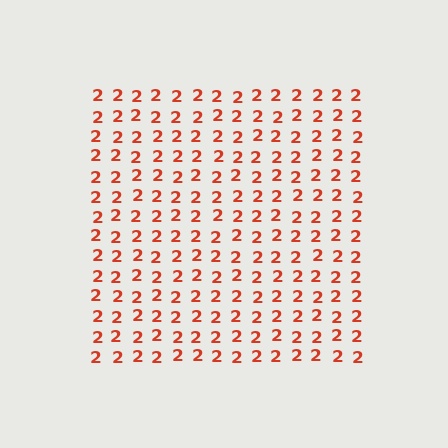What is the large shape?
The large shape is a square.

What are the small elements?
The small elements are digit 2's.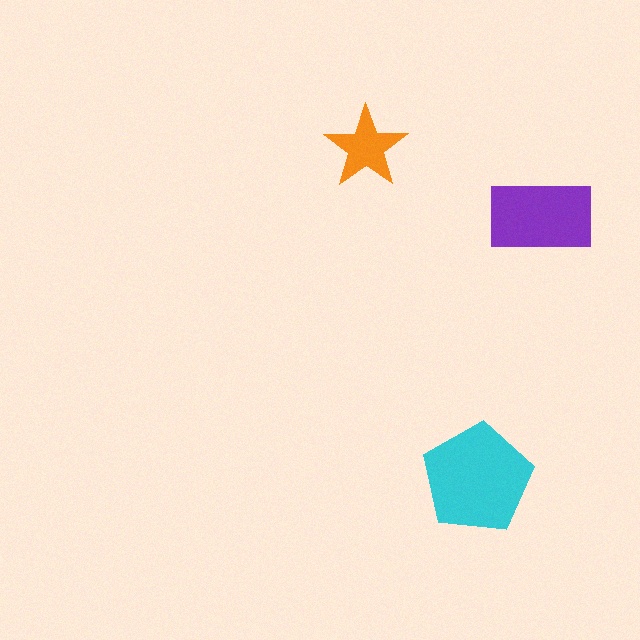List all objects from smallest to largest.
The orange star, the purple rectangle, the cyan pentagon.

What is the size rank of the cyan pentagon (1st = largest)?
1st.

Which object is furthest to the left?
The orange star is leftmost.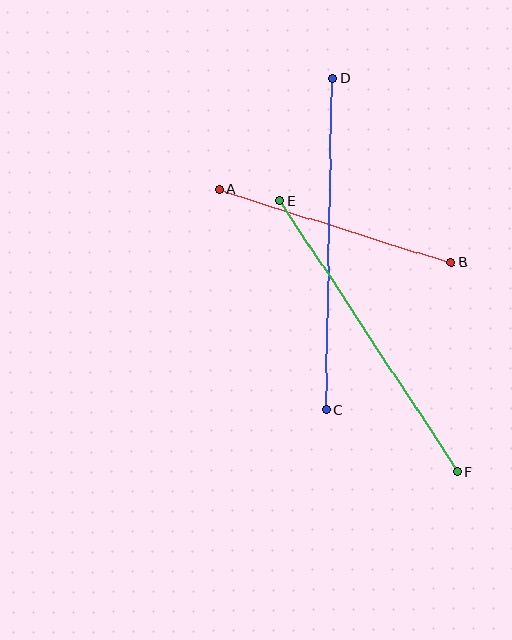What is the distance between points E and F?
The distance is approximately 325 pixels.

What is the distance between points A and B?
The distance is approximately 243 pixels.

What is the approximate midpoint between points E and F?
The midpoint is at approximately (369, 336) pixels.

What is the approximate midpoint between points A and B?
The midpoint is at approximately (335, 226) pixels.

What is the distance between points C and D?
The distance is approximately 331 pixels.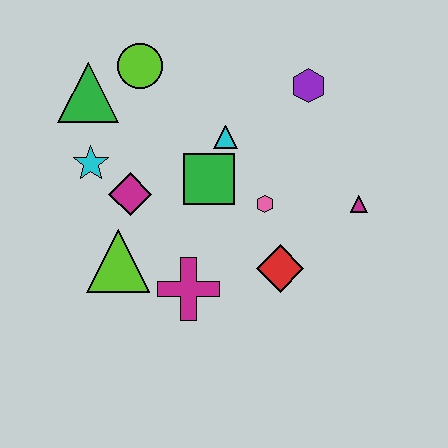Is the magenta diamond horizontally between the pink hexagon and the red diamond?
No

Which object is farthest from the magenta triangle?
The green triangle is farthest from the magenta triangle.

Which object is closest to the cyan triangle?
The green square is closest to the cyan triangle.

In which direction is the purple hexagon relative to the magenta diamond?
The purple hexagon is to the right of the magenta diamond.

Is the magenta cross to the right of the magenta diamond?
Yes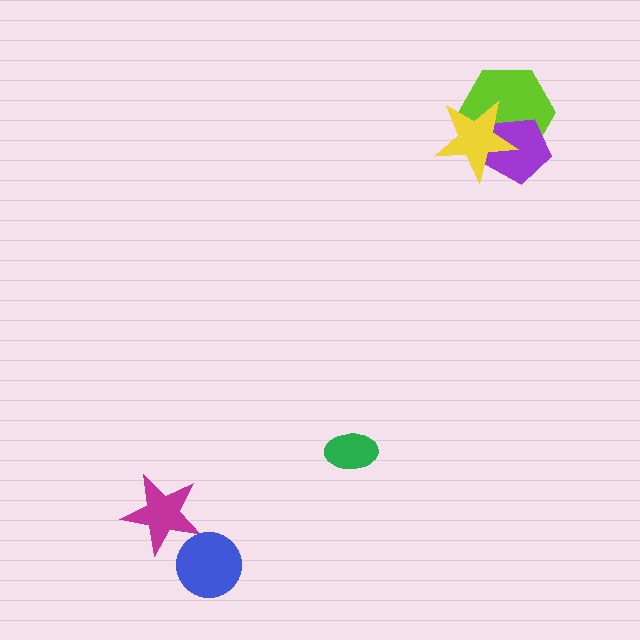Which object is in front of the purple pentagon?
The yellow star is in front of the purple pentagon.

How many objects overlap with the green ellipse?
0 objects overlap with the green ellipse.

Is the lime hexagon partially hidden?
Yes, it is partially covered by another shape.